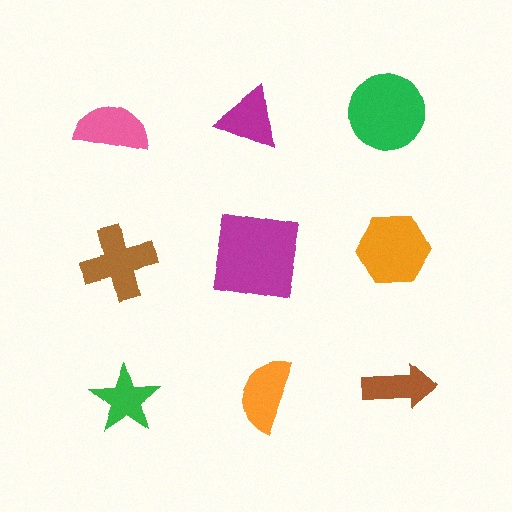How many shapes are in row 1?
3 shapes.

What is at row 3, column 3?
A brown arrow.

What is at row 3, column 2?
An orange semicircle.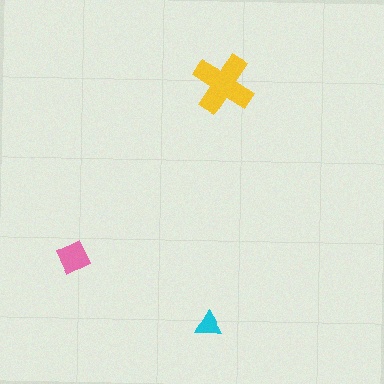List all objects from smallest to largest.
The cyan triangle, the pink square, the yellow cross.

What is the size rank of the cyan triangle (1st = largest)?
3rd.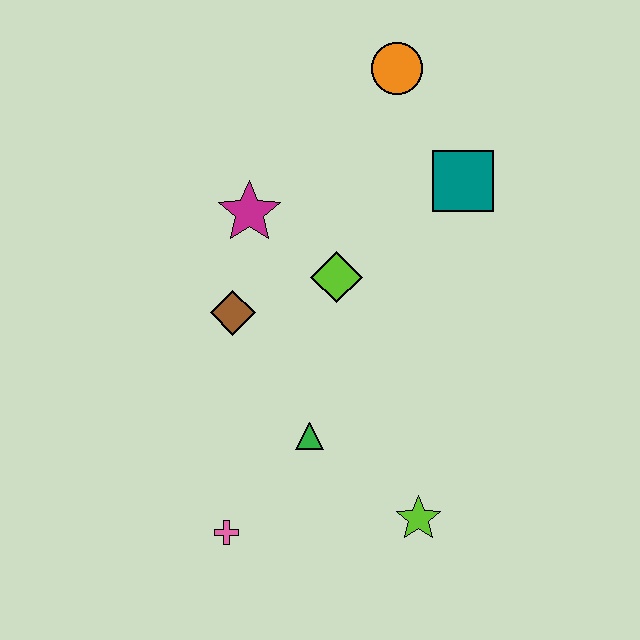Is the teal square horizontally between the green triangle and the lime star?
No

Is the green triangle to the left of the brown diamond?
No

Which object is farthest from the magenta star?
The lime star is farthest from the magenta star.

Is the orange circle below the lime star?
No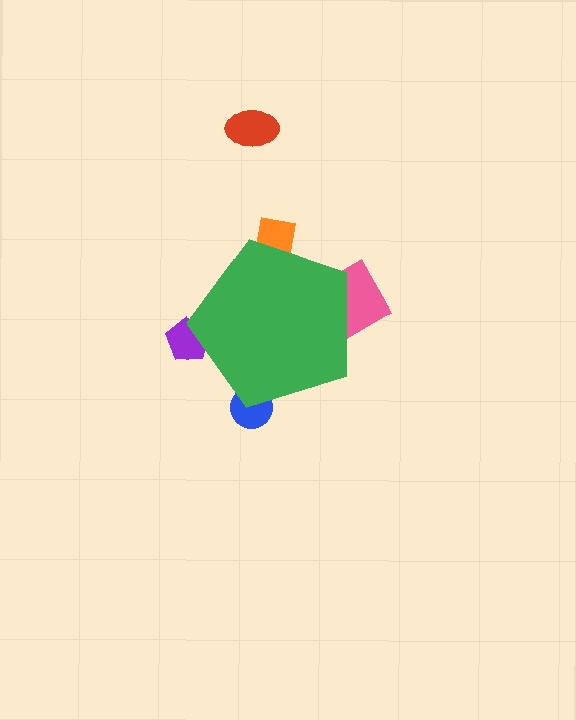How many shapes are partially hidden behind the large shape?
4 shapes are partially hidden.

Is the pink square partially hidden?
Yes, the pink square is partially hidden behind the green pentagon.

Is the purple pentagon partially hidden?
Yes, the purple pentagon is partially hidden behind the green pentagon.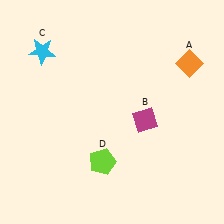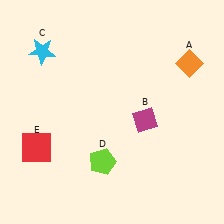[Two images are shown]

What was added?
A red square (E) was added in Image 2.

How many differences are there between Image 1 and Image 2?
There is 1 difference between the two images.